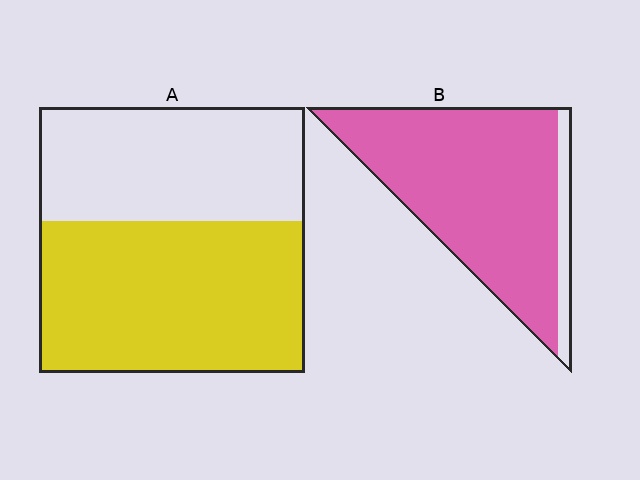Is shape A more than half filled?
Yes.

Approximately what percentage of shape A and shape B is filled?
A is approximately 55% and B is approximately 90%.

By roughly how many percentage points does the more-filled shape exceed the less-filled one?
By roughly 35 percentage points (B over A).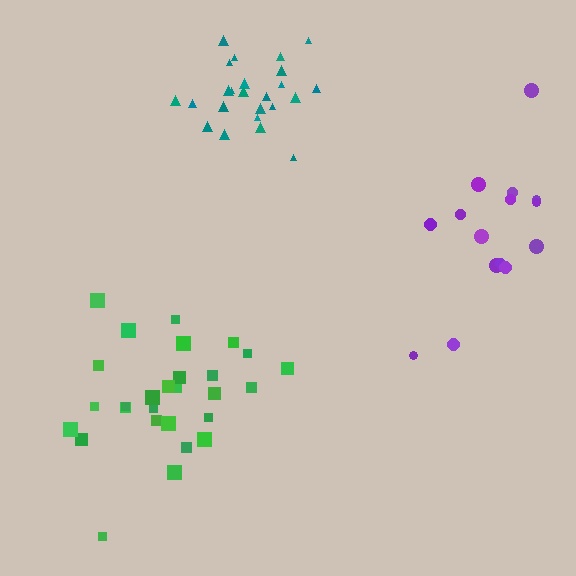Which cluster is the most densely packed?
Teal.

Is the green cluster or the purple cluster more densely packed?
Green.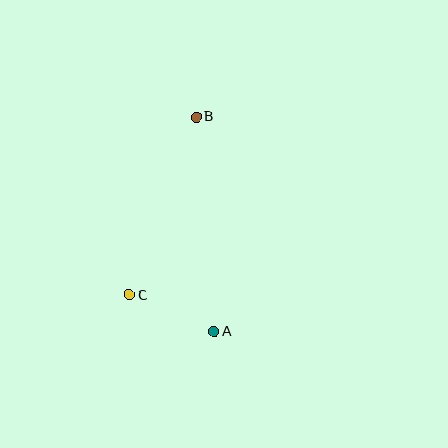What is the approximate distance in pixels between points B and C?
The distance between B and C is approximately 190 pixels.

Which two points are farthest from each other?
Points A and B are farthest from each other.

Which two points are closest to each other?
Points A and C are closest to each other.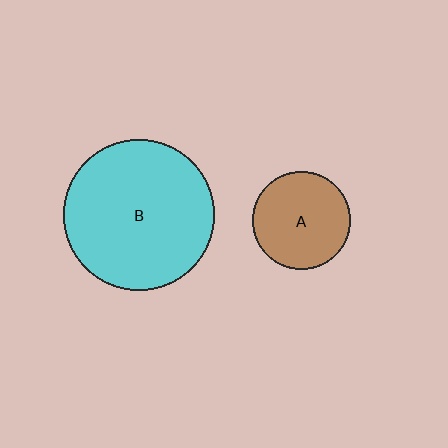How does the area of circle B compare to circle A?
Approximately 2.3 times.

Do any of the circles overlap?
No, none of the circles overlap.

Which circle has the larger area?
Circle B (cyan).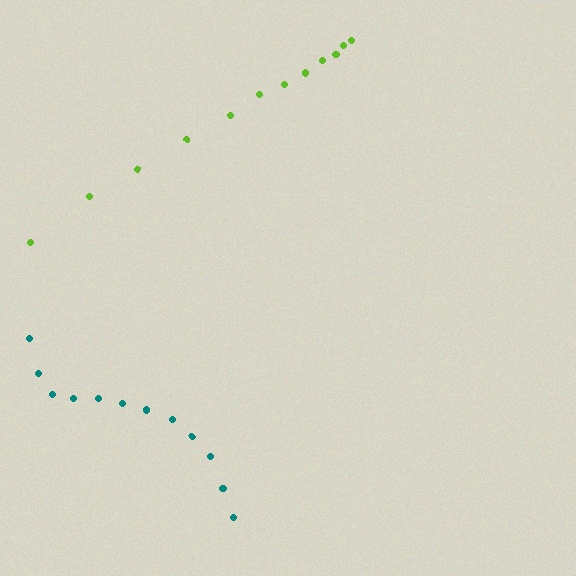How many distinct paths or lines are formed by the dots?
There are 2 distinct paths.